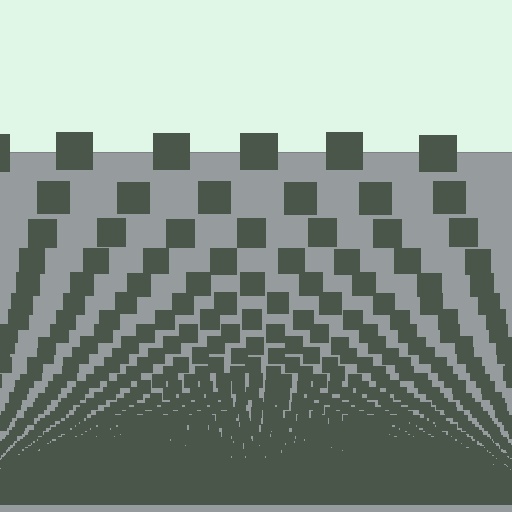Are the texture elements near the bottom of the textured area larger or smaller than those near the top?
Smaller. The gradient is inverted — elements near the bottom are smaller and denser.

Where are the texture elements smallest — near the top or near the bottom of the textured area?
Near the bottom.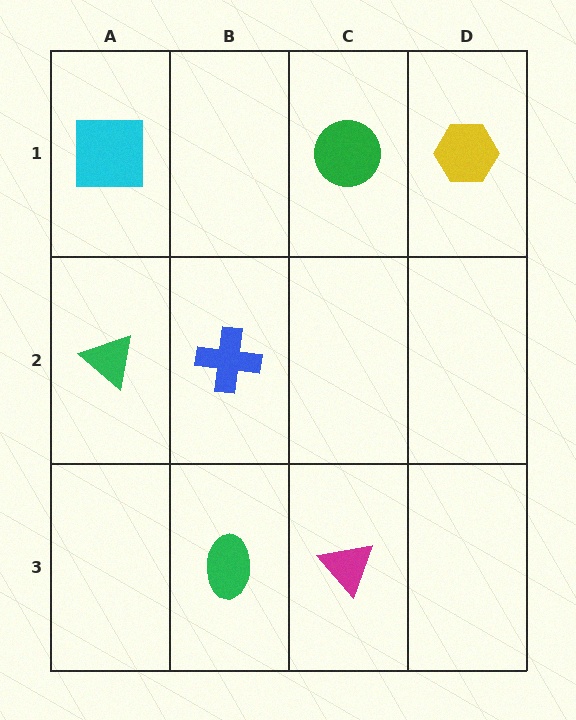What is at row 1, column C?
A green circle.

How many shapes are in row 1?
3 shapes.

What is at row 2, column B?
A blue cross.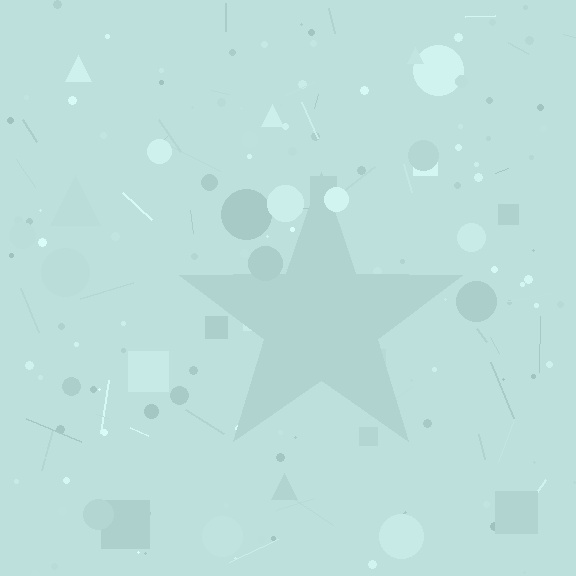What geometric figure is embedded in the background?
A star is embedded in the background.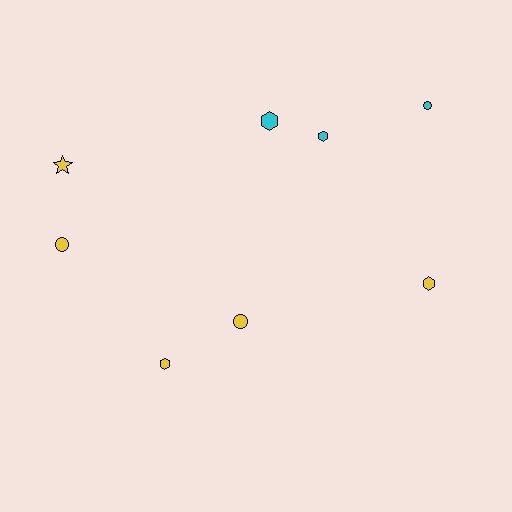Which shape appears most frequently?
Hexagon, with 4 objects.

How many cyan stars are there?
There are no cyan stars.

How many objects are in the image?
There are 8 objects.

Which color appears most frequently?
Yellow, with 5 objects.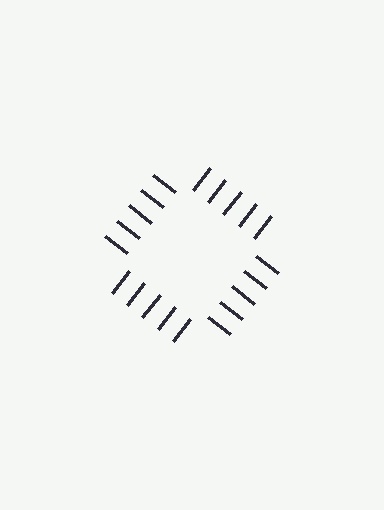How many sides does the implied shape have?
4 sides — the line-ends trace a square.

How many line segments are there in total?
20 — 5 along each of the 4 edges.